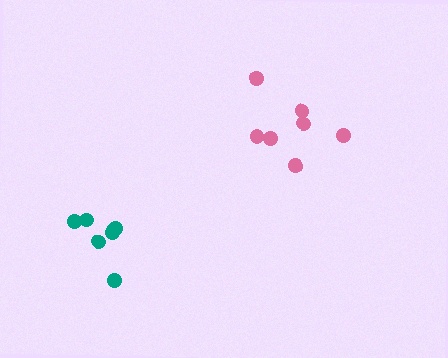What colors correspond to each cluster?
The clusters are colored: pink, teal.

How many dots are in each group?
Group 1: 7 dots, Group 2: 7 dots (14 total).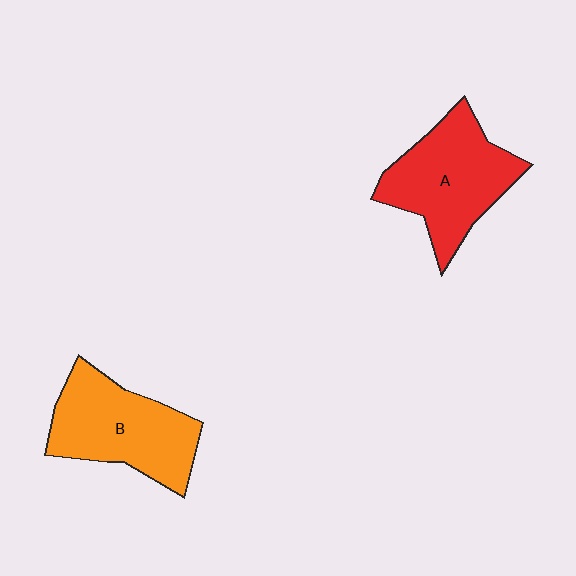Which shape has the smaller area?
Shape B (orange).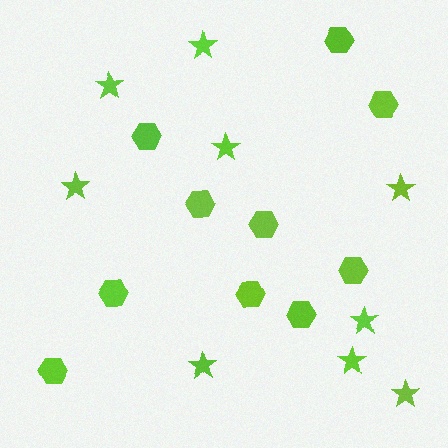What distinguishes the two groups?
There are 2 groups: one group of hexagons (10) and one group of stars (9).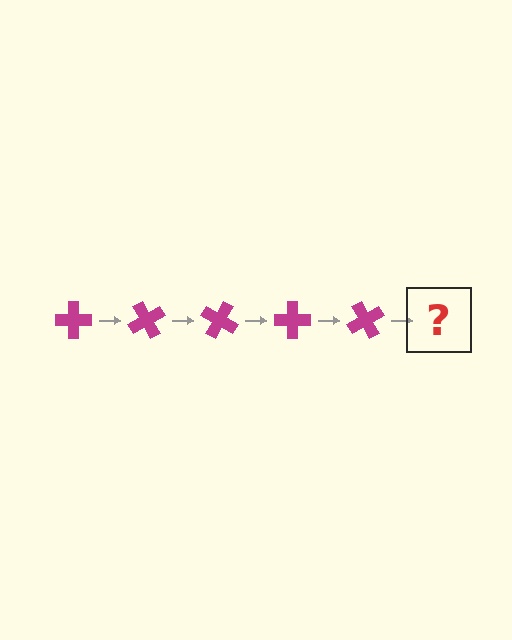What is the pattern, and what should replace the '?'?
The pattern is that the cross rotates 60 degrees each step. The '?' should be a magenta cross rotated 300 degrees.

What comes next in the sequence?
The next element should be a magenta cross rotated 300 degrees.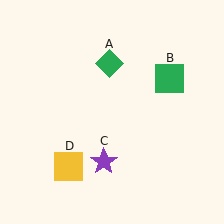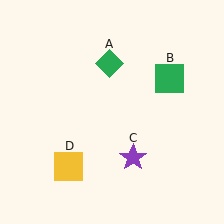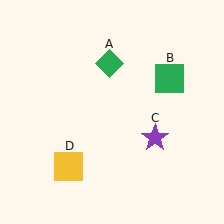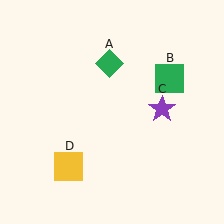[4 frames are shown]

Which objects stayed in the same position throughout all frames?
Green diamond (object A) and green square (object B) and yellow square (object D) remained stationary.